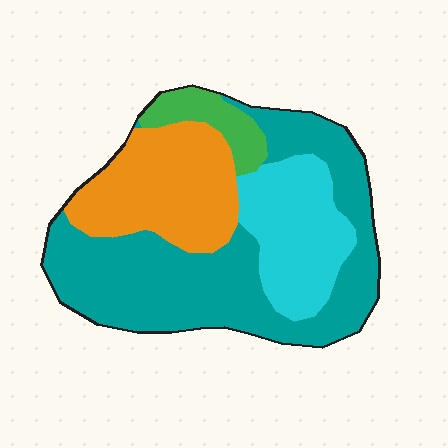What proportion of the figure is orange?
Orange takes up between a sixth and a third of the figure.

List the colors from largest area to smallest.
From largest to smallest: teal, orange, cyan, green.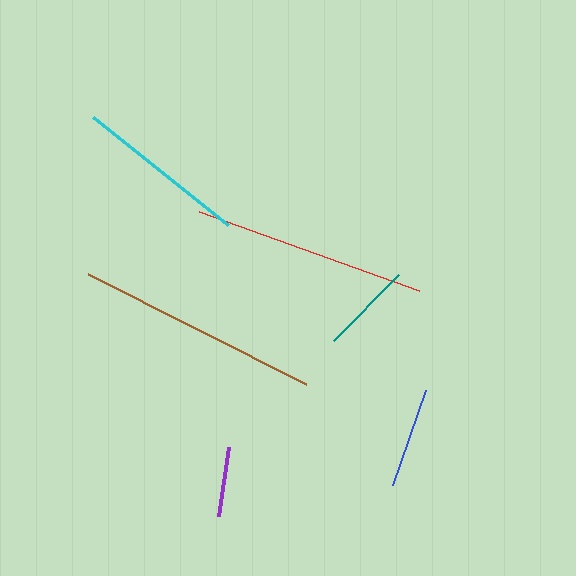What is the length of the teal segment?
The teal segment is approximately 93 pixels long.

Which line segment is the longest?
The brown line is the longest at approximately 245 pixels.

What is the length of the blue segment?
The blue segment is approximately 100 pixels long.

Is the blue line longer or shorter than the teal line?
The blue line is longer than the teal line.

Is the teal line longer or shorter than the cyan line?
The cyan line is longer than the teal line.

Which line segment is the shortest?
The purple line is the shortest at approximately 69 pixels.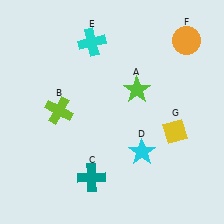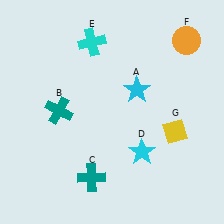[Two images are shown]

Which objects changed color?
A changed from lime to cyan. B changed from lime to teal.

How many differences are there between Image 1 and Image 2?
There are 2 differences between the two images.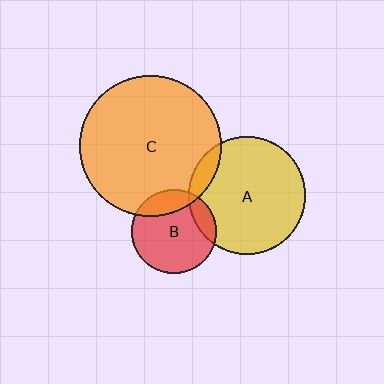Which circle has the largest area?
Circle C (orange).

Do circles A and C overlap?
Yes.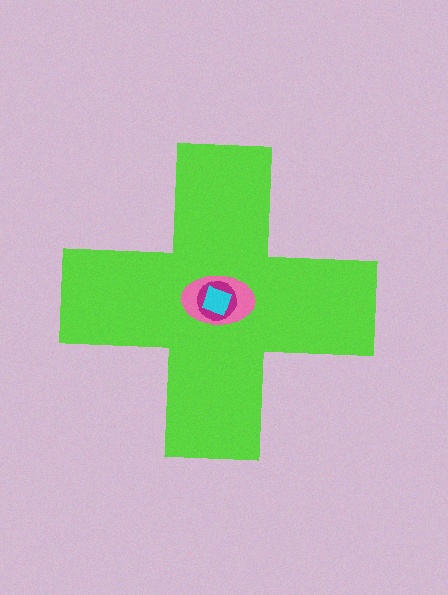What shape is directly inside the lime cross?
The pink ellipse.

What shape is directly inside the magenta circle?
The cyan square.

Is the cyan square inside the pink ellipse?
Yes.